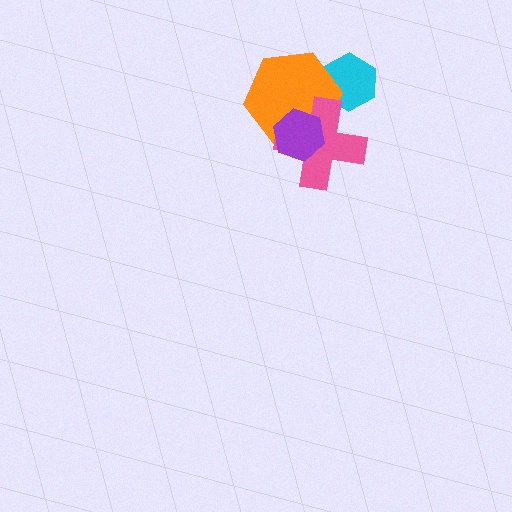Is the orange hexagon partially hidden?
Yes, it is partially covered by another shape.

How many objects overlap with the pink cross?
2 objects overlap with the pink cross.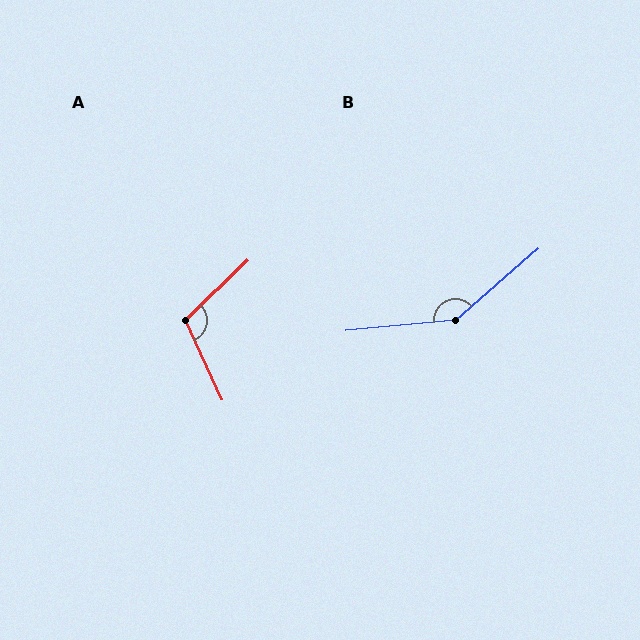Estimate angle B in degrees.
Approximately 145 degrees.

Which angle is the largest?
B, at approximately 145 degrees.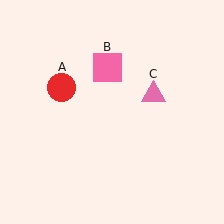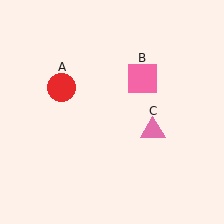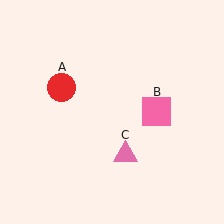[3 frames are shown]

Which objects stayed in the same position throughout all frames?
Red circle (object A) remained stationary.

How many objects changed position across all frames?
2 objects changed position: pink square (object B), pink triangle (object C).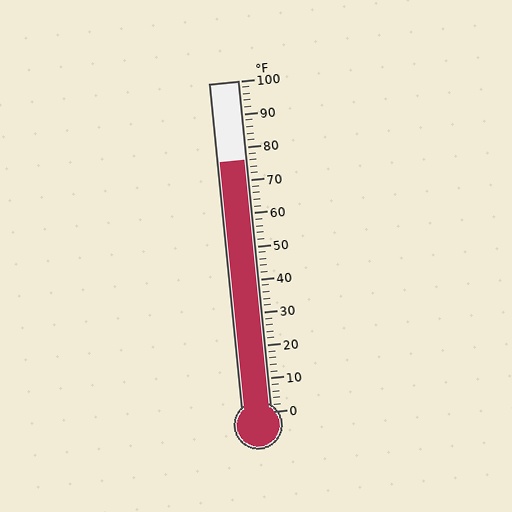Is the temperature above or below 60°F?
The temperature is above 60°F.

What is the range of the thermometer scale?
The thermometer scale ranges from 0°F to 100°F.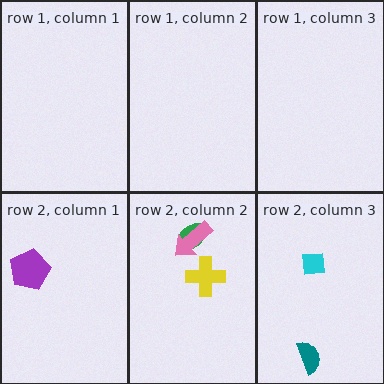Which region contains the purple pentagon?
The row 2, column 1 region.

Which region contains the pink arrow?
The row 2, column 2 region.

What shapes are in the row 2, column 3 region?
The teal semicircle, the cyan square.